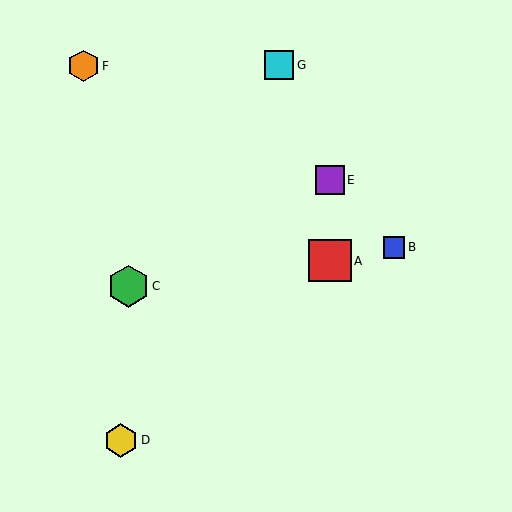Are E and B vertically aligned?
No, E is at x≈330 and B is at x≈394.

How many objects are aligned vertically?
2 objects (A, E) are aligned vertically.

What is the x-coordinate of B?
Object B is at x≈394.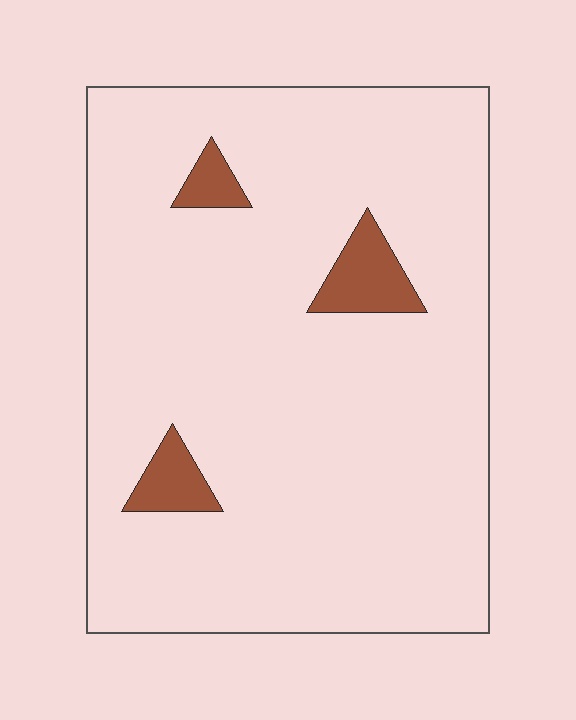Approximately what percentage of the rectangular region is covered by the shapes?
Approximately 5%.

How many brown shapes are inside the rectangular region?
3.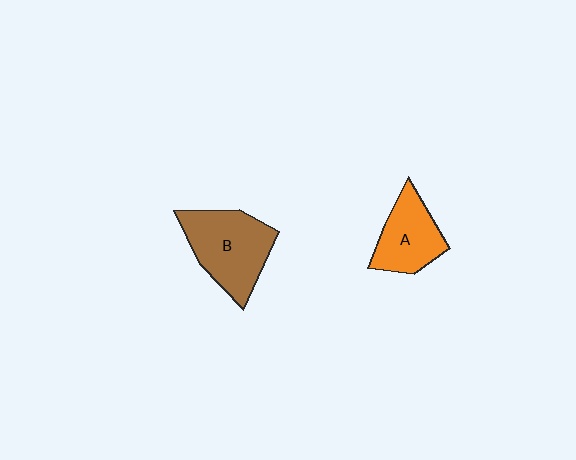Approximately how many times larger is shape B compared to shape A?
Approximately 1.4 times.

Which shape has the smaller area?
Shape A (orange).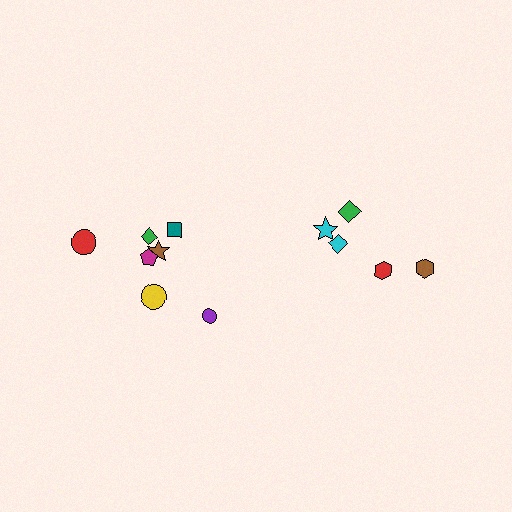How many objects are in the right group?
There are 5 objects.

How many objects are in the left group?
There are 7 objects.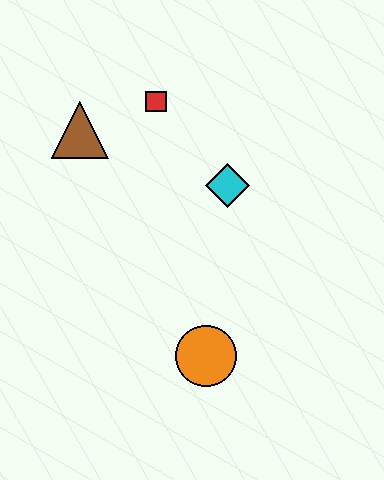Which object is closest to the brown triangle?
The red square is closest to the brown triangle.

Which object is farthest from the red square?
The orange circle is farthest from the red square.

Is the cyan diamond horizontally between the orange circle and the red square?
No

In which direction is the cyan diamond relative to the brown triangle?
The cyan diamond is to the right of the brown triangle.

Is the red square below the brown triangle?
No